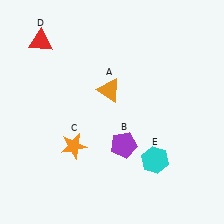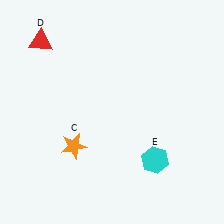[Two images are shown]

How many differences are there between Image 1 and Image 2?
There are 2 differences between the two images.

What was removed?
The purple pentagon (B), the orange triangle (A) were removed in Image 2.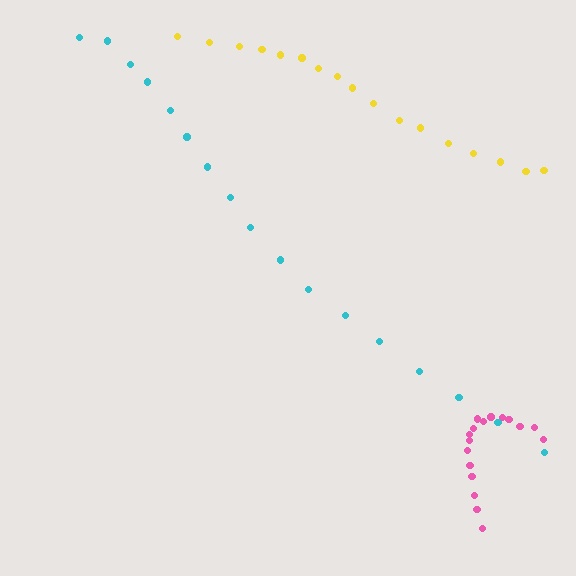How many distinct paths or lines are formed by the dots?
There are 3 distinct paths.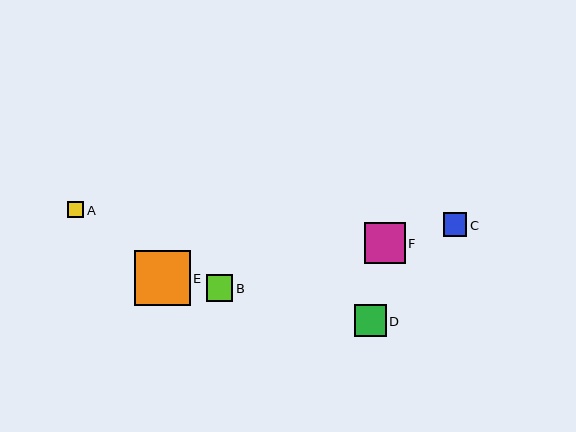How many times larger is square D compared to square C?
Square D is approximately 1.4 times the size of square C.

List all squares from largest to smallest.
From largest to smallest: E, F, D, B, C, A.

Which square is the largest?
Square E is the largest with a size of approximately 55 pixels.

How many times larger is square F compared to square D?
Square F is approximately 1.3 times the size of square D.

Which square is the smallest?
Square A is the smallest with a size of approximately 16 pixels.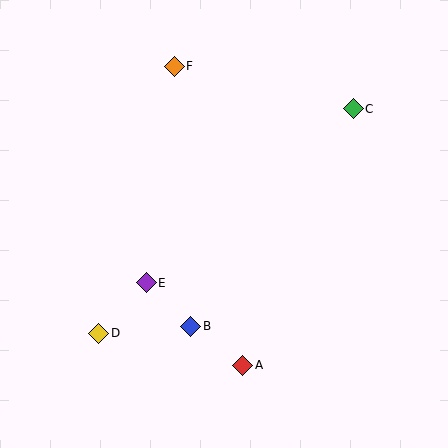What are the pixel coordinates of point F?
Point F is at (174, 66).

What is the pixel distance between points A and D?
The distance between A and D is 148 pixels.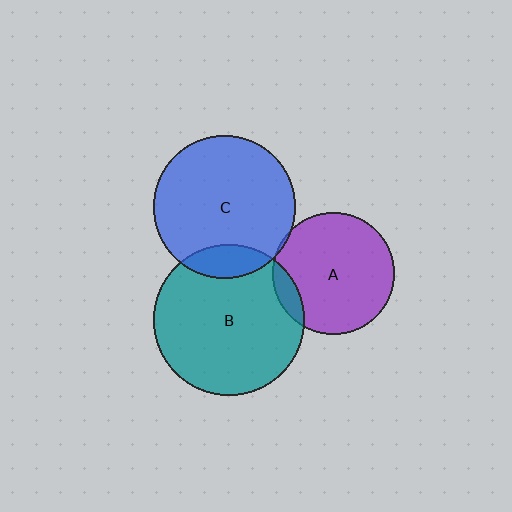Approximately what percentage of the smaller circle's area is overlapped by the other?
Approximately 10%.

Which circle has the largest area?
Circle B (teal).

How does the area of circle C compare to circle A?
Approximately 1.4 times.